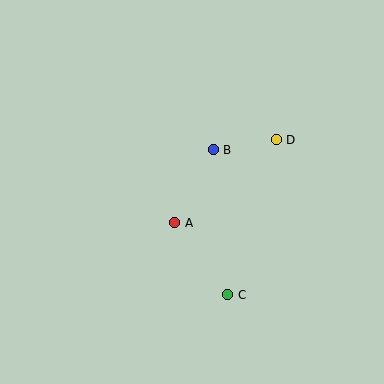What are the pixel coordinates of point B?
Point B is at (213, 150).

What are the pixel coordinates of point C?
Point C is at (227, 295).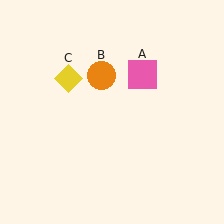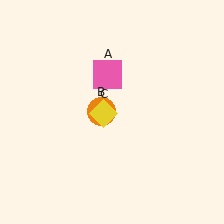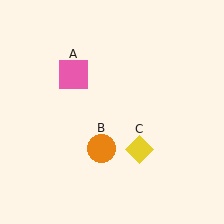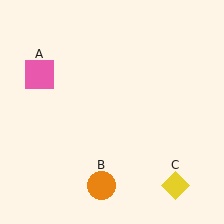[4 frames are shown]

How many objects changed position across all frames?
3 objects changed position: pink square (object A), orange circle (object B), yellow diamond (object C).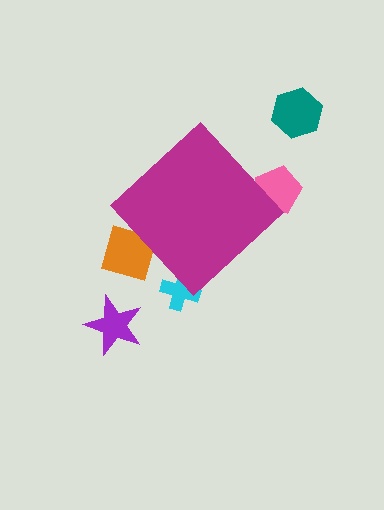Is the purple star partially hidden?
No, the purple star is fully visible.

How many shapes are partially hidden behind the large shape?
3 shapes are partially hidden.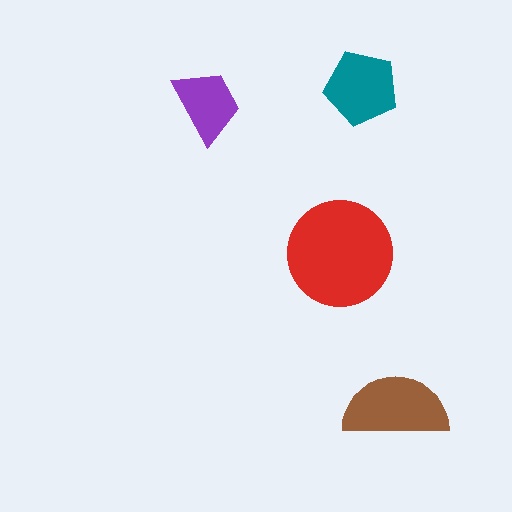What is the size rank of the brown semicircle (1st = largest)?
2nd.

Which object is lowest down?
The brown semicircle is bottommost.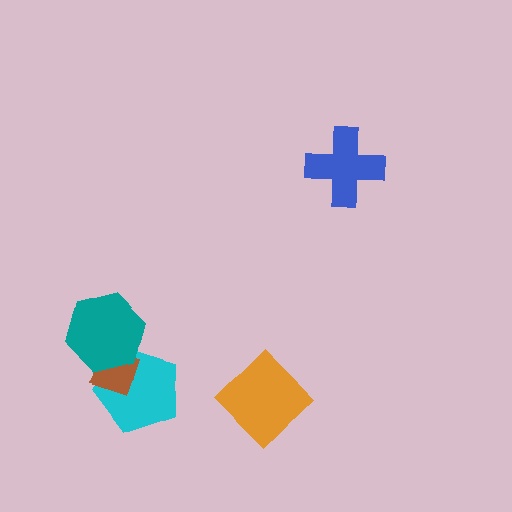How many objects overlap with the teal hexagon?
2 objects overlap with the teal hexagon.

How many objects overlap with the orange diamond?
0 objects overlap with the orange diamond.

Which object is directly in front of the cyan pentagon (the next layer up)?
The brown diamond is directly in front of the cyan pentagon.